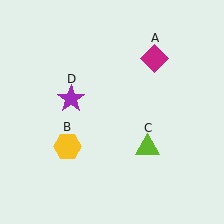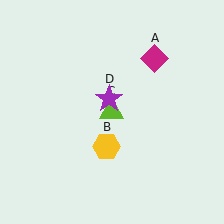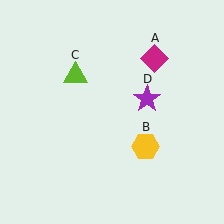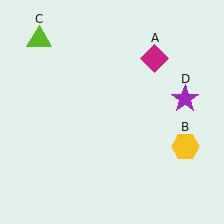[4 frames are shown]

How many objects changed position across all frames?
3 objects changed position: yellow hexagon (object B), lime triangle (object C), purple star (object D).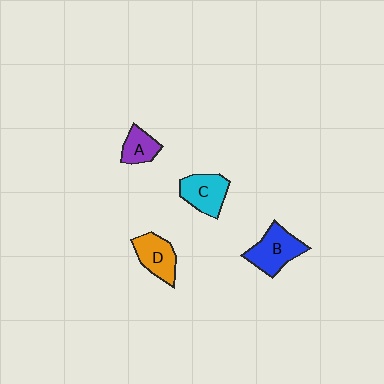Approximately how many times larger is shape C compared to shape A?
Approximately 1.5 times.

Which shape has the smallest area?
Shape A (purple).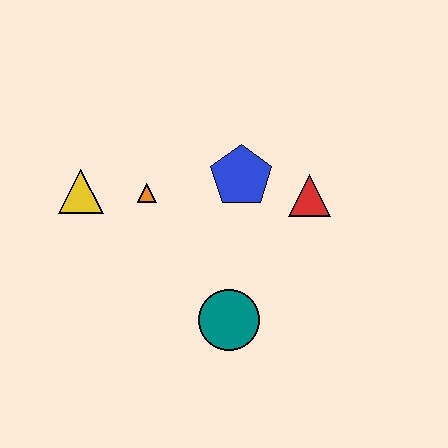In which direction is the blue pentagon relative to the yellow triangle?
The blue pentagon is to the right of the yellow triangle.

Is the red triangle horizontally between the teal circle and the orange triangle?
No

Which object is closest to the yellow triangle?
The orange triangle is closest to the yellow triangle.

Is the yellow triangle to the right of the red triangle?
No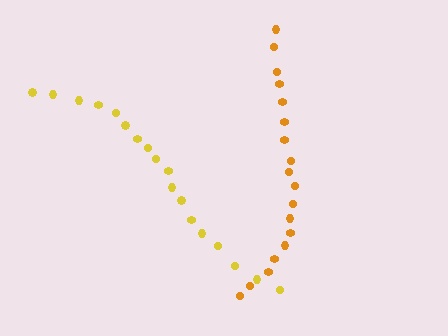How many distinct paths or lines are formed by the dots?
There are 2 distinct paths.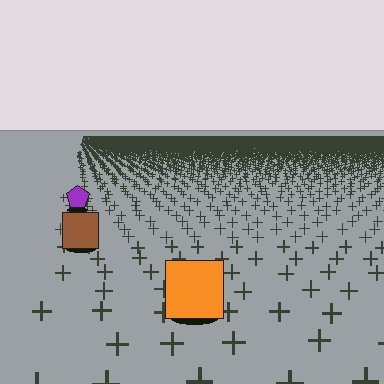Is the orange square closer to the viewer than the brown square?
Yes. The orange square is closer — you can tell from the texture gradient: the ground texture is coarser near it.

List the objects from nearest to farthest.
From nearest to farthest: the orange square, the brown square, the purple pentagon.